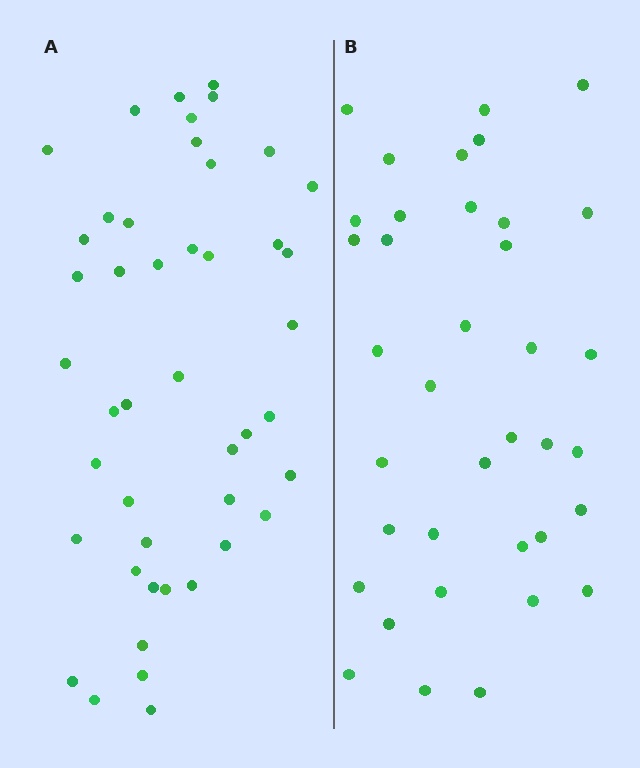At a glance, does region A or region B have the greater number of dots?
Region A (the left region) has more dots.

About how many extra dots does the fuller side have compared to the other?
Region A has roughly 8 or so more dots than region B.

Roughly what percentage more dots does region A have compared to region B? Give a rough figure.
About 20% more.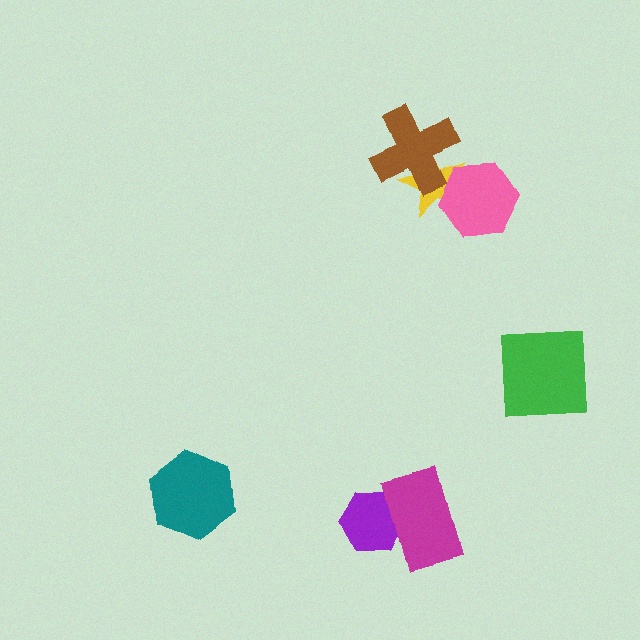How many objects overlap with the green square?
0 objects overlap with the green square.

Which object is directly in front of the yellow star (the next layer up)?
The brown cross is directly in front of the yellow star.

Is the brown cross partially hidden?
No, no other shape covers it.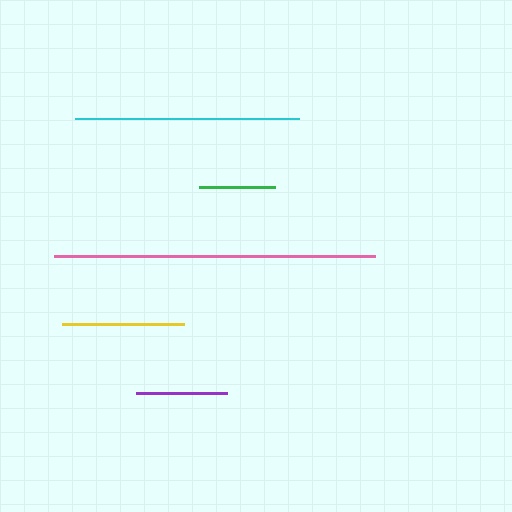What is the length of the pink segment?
The pink segment is approximately 321 pixels long.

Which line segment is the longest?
The pink line is the longest at approximately 321 pixels.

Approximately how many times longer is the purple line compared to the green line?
The purple line is approximately 1.2 times the length of the green line.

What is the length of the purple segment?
The purple segment is approximately 91 pixels long.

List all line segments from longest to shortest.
From longest to shortest: pink, cyan, yellow, purple, green.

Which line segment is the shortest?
The green line is the shortest at approximately 76 pixels.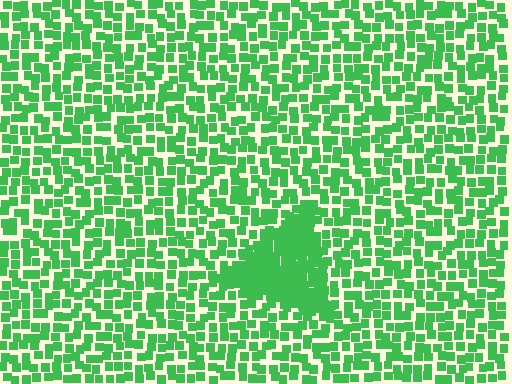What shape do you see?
I see a triangle.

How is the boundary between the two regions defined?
The boundary is defined by a change in element density (approximately 2.4x ratio). All elements are the same color, size, and shape.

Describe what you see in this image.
The image contains small green elements arranged at two different densities. A triangle-shaped region is visible where the elements are more densely packed than the surrounding area.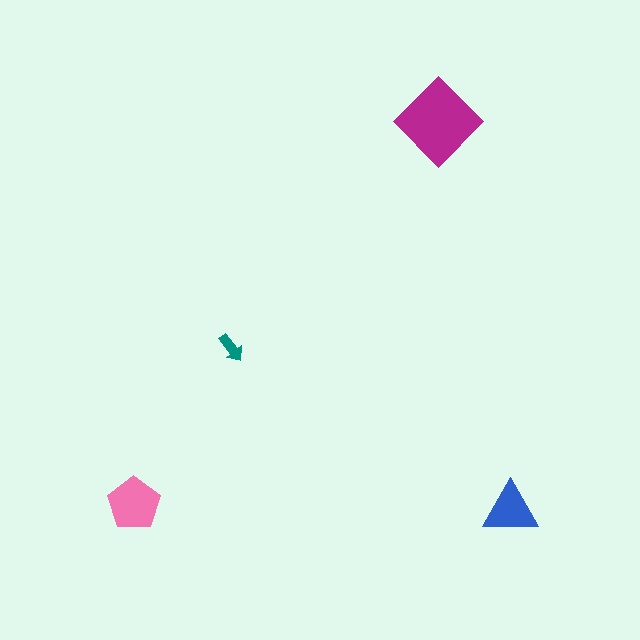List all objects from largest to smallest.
The magenta diamond, the pink pentagon, the blue triangle, the teal arrow.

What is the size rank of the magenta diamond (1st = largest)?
1st.